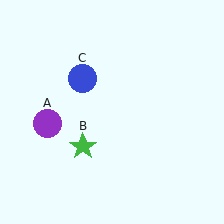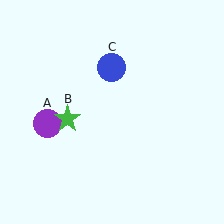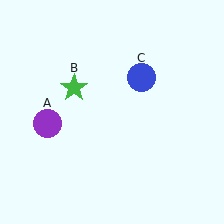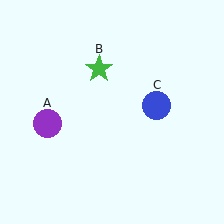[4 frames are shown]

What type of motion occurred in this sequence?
The green star (object B), blue circle (object C) rotated clockwise around the center of the scene.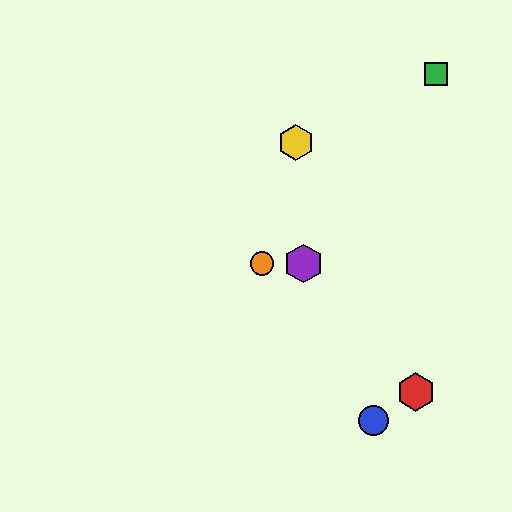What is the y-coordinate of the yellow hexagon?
The yellow hexagon is at y≈143.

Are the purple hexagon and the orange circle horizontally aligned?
Yes, both are at y≈263.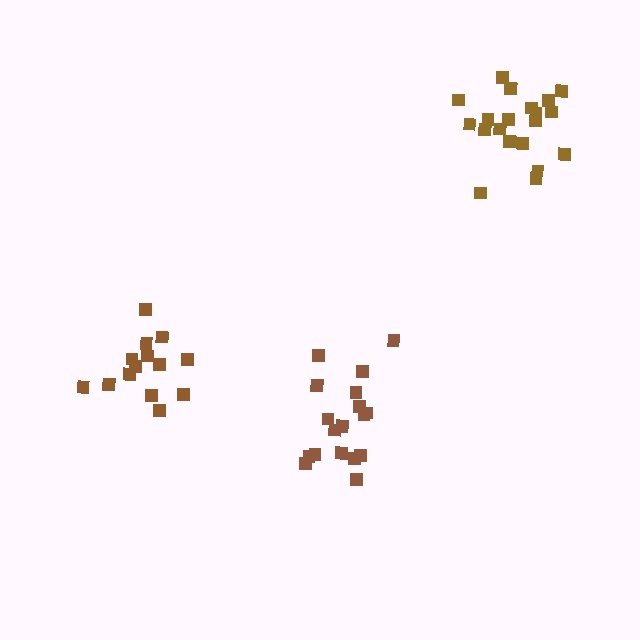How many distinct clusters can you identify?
There are 3 distinct clusters.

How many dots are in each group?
Group 1: 18 dots, Group 2: 20 dots, Group 3: 14 dots (52 total).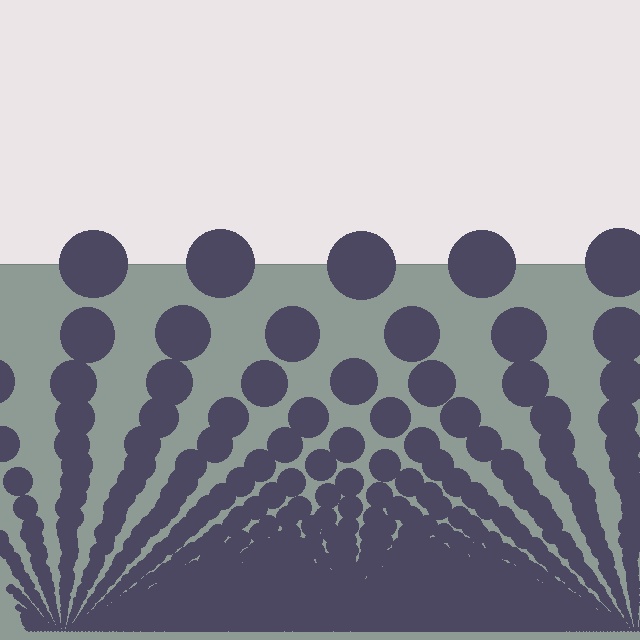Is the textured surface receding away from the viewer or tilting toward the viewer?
The surface appears to tilt toward the viewer. Texture elements get larger and sparser toward the top.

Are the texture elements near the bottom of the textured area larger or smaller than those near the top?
Smaller. The gradient is inverted — elements near the bottom are smaller and denser.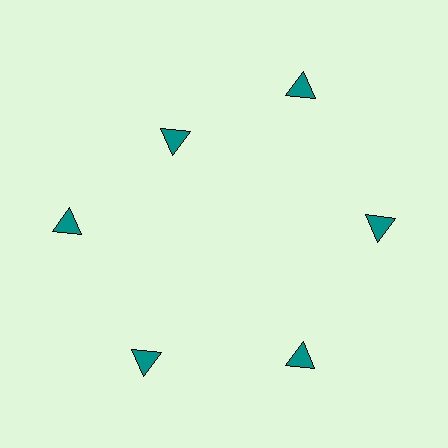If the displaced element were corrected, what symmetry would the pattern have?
It would have 6-fold rotational symmetry — the pattern would map onto itself every 60 degrees.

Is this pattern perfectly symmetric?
No. The 6 teal triangles are arranged in a ring, but one element near the 11 o'clock position is pulled inward toward the center, breaking the 6-fold rotational symmetry.